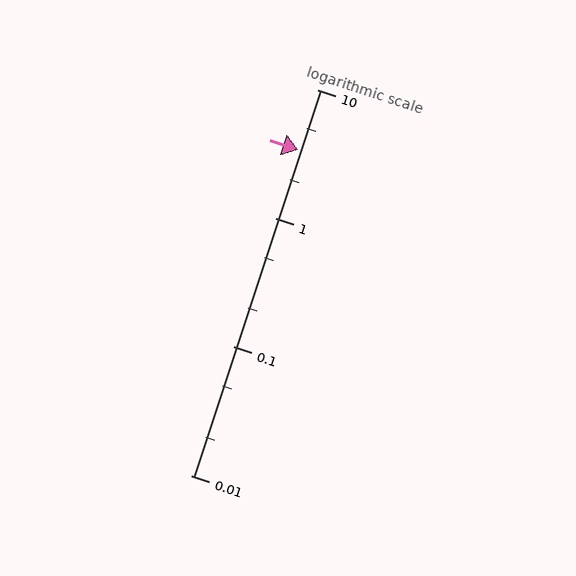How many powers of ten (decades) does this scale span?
The scale spans 3 decades, from 0.01 to 10.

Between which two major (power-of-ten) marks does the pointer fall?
The pointer is between 1 and 10.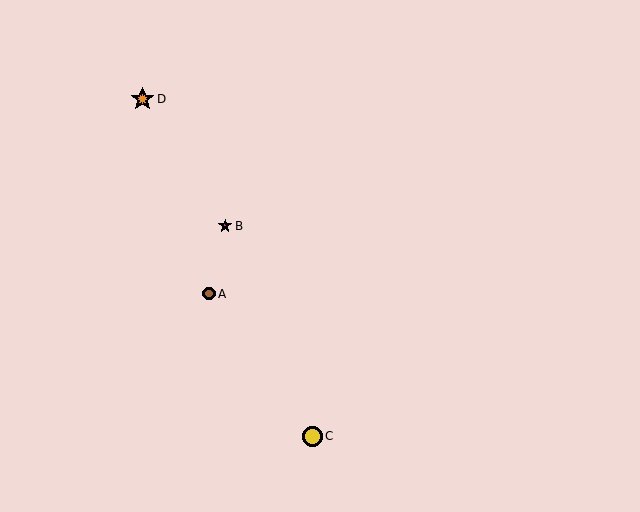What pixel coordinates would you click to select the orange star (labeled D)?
Click at (143, 99) to select the orange star D.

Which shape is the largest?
The orange star (labeled D) is the largest.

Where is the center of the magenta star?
The center of the magenta star is at (225, 225).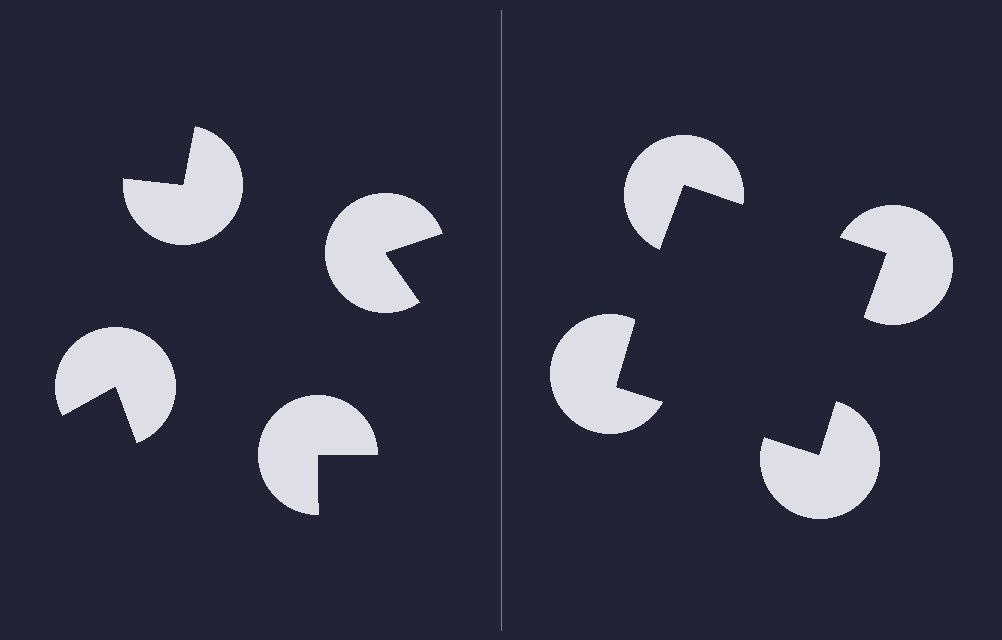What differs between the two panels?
The pac-man discs are positioned identically on both sides; only the wedge orientations differ. On the right they align to a square; on the left they are misaligned.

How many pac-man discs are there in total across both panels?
8 — 4 on each side.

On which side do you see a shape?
An illusory square appears on the right side. On the left side the wedge cuts are rotated, so no coherent shape forms.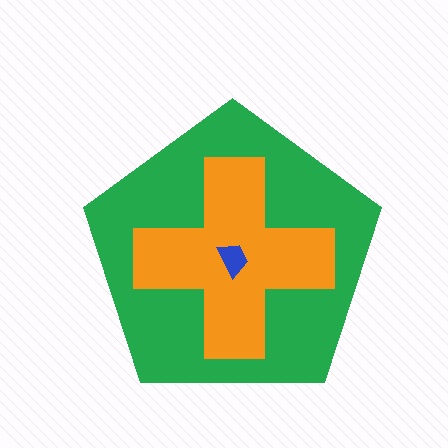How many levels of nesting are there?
3.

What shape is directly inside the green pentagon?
The orange cross.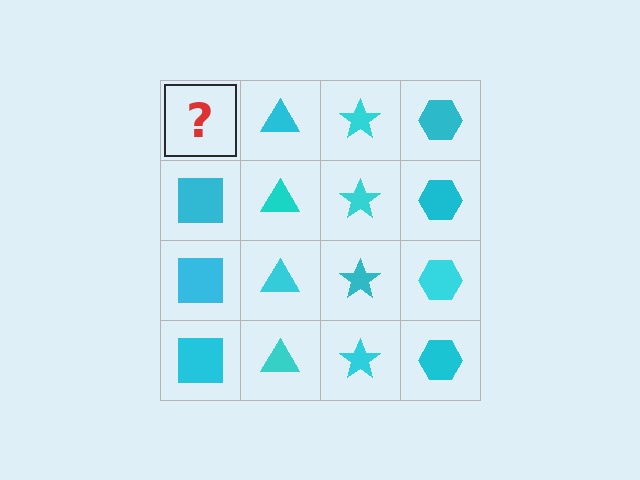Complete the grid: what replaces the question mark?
The question mark should be replaced with a cyan square.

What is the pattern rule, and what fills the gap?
The rule is that each column has a consistent shape. The gap should be filled with a cyan square.